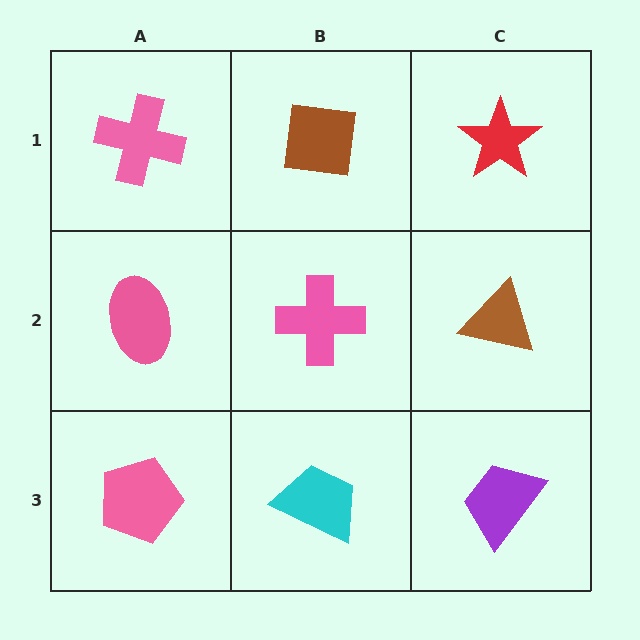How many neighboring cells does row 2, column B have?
4.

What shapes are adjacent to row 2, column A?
A pink cross (row 1, column A), a pink pentagon (row 3, column A), a pink cross (row 2, column B).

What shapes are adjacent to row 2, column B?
A brown square (row 1, column B), a cyan trapezoid (row 3, column B), a pink ellipse (row 2, column A), a brown triangle (row 2, column C).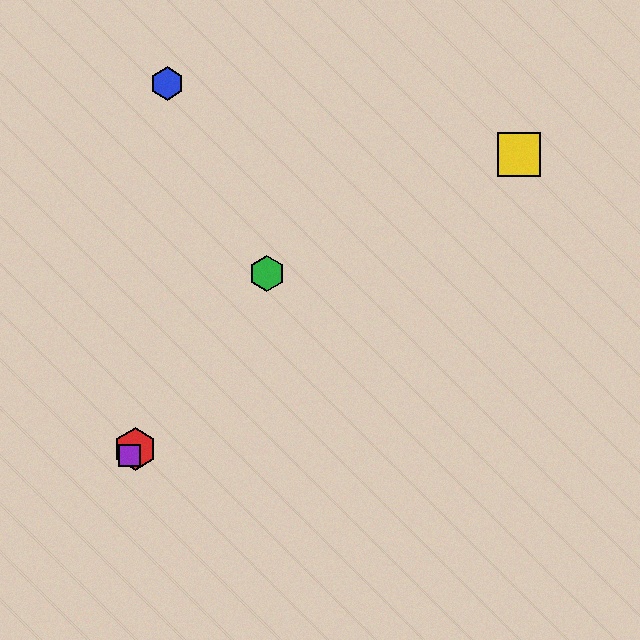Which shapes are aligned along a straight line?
The red hexagon, the green hexagon, the purple square are aligned along a straight line.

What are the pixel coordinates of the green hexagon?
The green hexagon is at (267, 273).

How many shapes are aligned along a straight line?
3 shapes (the red hexagon, the green hexagon, the purple square) are aligned along a straight line.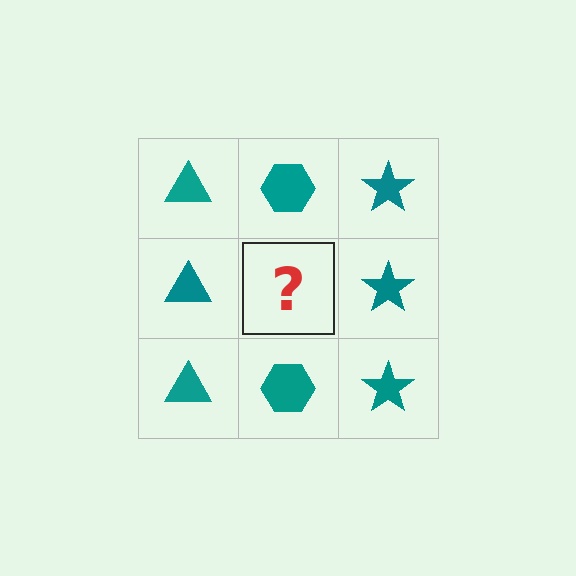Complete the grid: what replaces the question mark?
The question mark should be replaced with a teal hexagon.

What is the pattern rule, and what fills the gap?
The rule is that each column has a consistent shape. The gap should be filled with a teal hexagon.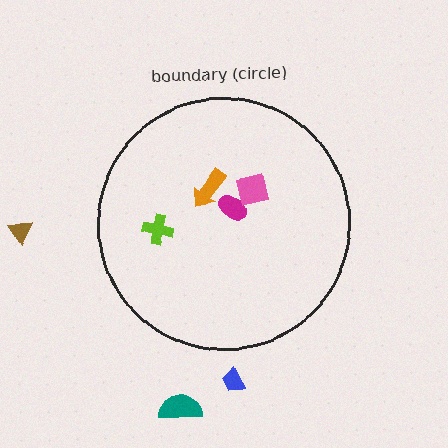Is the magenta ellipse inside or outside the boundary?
Inside.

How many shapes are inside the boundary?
4 inside, 3 outside.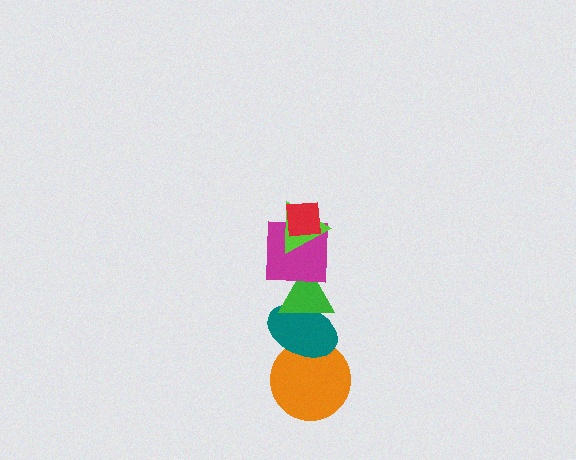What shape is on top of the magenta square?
The lime triangle is on top of the magenta square.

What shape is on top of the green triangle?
The magenta square is on top of the green triangle.